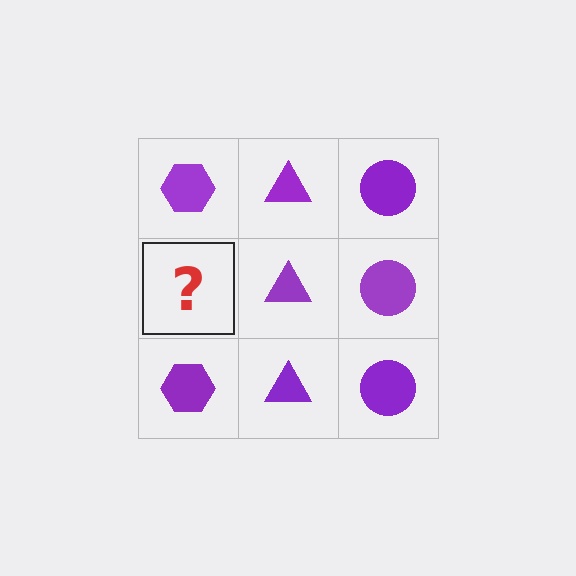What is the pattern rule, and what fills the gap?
The rule is that each column has a consistent shape. The gap should be filled with a purple hexagon.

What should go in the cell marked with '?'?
The missing cell should contain a purple hexagon.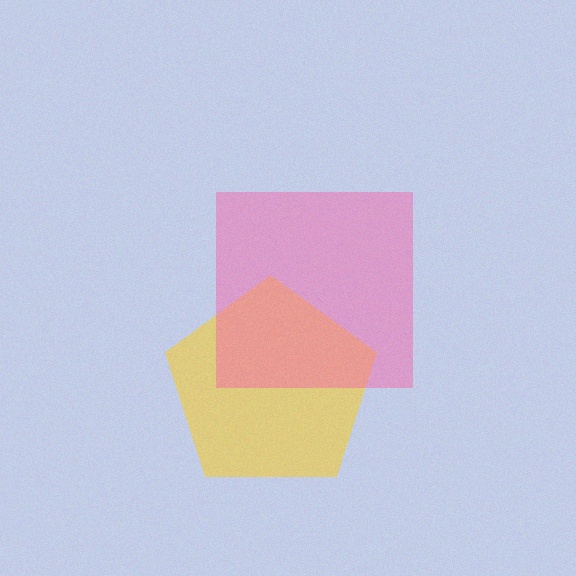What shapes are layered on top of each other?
The layered shapes are: a yellow pentagon, a pink square.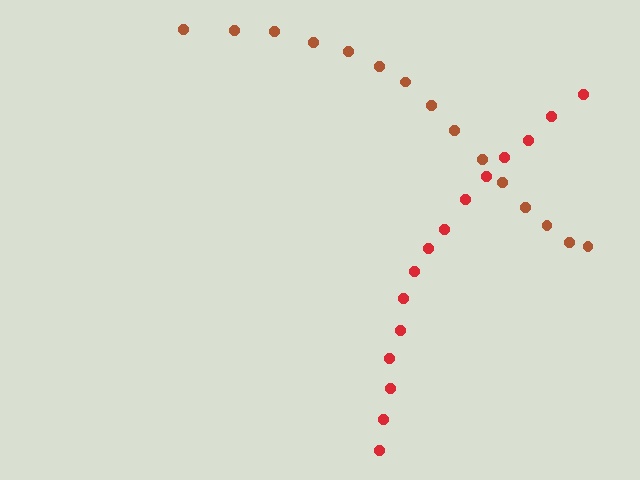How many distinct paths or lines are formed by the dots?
There are 2 distinct paths.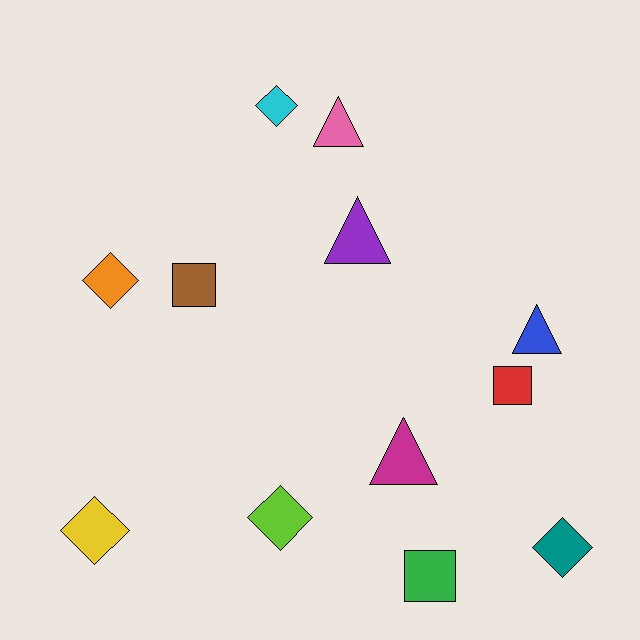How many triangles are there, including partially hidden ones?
There are 4 triangles.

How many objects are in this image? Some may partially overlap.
There are 12 objects.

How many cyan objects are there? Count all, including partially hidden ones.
There is 1 cyan object.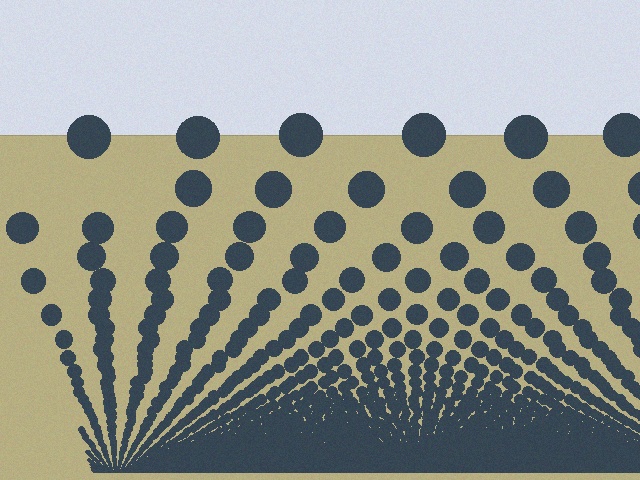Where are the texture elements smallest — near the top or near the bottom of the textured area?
Near the bottom.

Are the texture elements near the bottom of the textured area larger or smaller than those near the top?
Smaller. The gradient is inverted — elements near the bottom are smaller and denser.